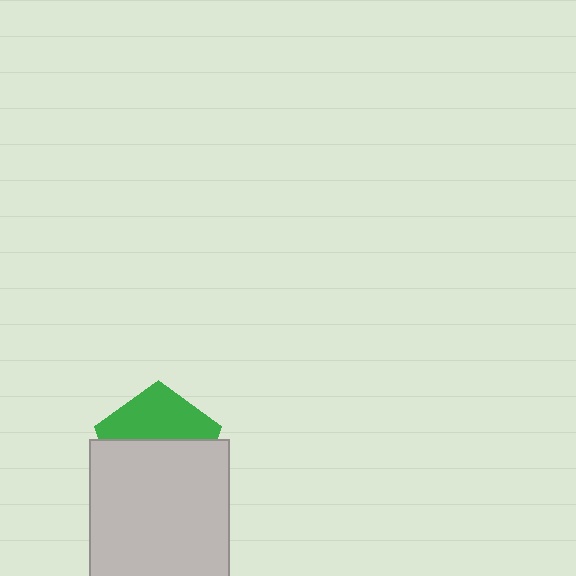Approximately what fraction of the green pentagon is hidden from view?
Roughly 57% of the green pentagon is hidden behind the light gray rectangle.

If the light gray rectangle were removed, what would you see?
You would see the complete green pentagon.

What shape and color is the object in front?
The object in front is a light gray rectangle.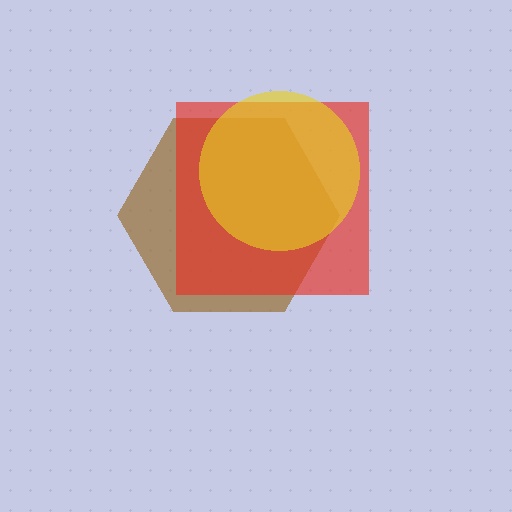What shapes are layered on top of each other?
The layered shapes are: a brown hexagon, a red square, a yellow circle.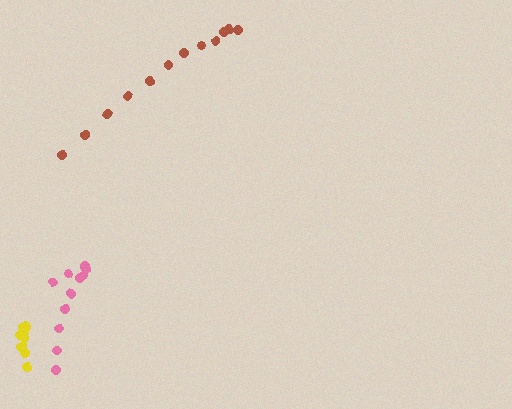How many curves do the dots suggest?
There are 3 distinct paths.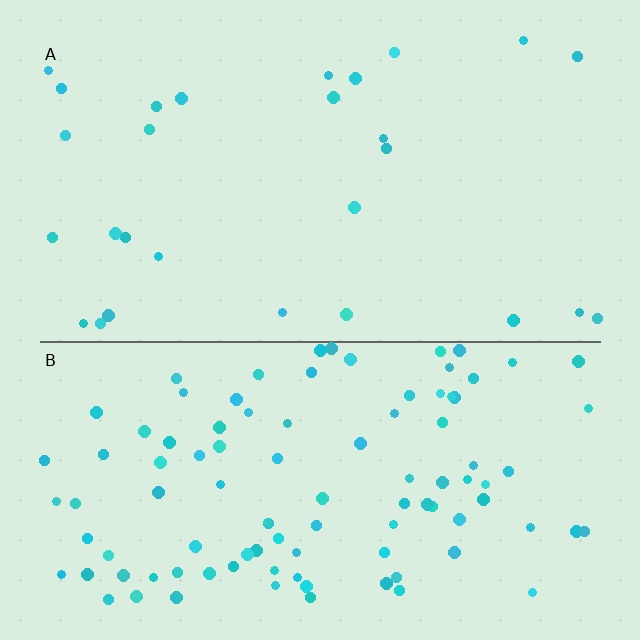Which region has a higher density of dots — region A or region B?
B (the bottom).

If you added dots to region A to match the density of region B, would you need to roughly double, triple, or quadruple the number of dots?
Approximately quadruple.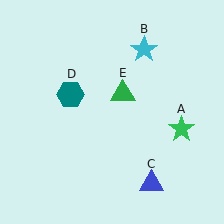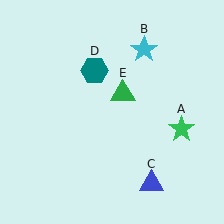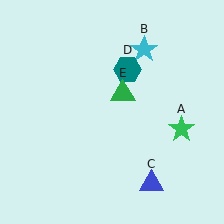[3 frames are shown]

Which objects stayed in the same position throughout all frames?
Green star (object A) and cyan star (object B) and blue triangle (object C) and green triangle (object E) remained stationary.